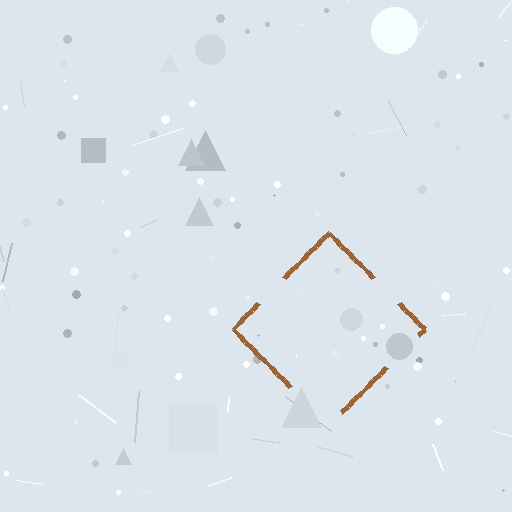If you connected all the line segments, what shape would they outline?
They would outline a diamond.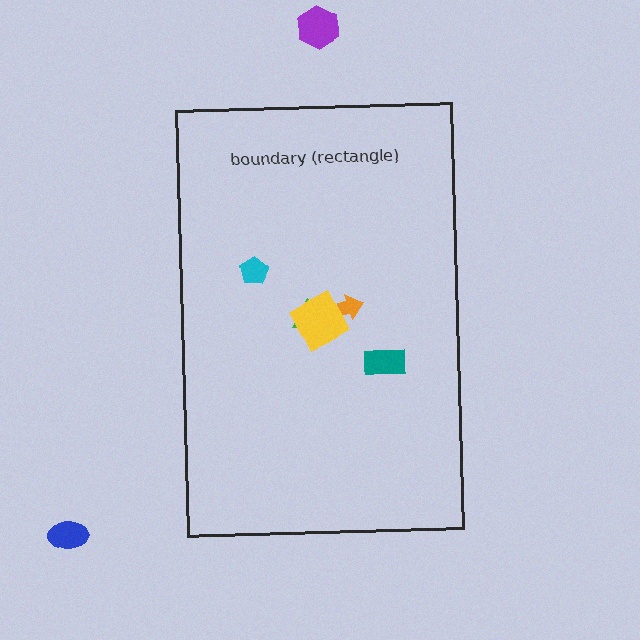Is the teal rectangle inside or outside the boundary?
Inside.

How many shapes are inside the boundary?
5 inside, 2 outside.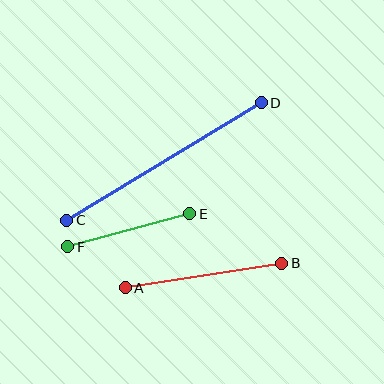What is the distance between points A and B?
The distance is approximately 159 pixels.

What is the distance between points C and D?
The distance is approximately 227 pixels.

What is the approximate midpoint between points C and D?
The midpoint is at approximately (164, 162) pixels.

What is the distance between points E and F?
The distance is approximately 127 pixels.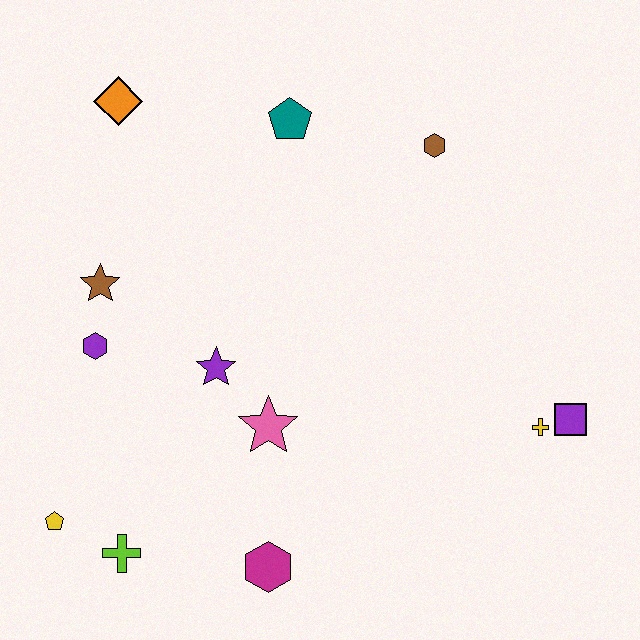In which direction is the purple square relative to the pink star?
The purple square is to the right of the pink star.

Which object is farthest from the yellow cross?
The orange diamond is farthest from the yellow cross.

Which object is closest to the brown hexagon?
The teal pentagon is closest to the brown hexagon.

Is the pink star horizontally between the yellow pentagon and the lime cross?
No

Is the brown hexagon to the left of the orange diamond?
No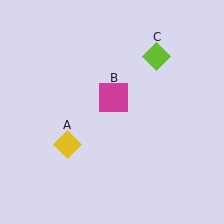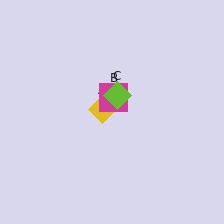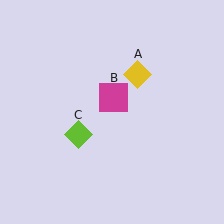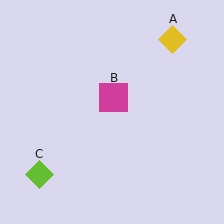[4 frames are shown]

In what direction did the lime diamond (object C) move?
The lime diamond (object C) moved down and to the left.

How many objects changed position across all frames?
2 objects changed position: yellow diamond (object A), lime diamond (object C).